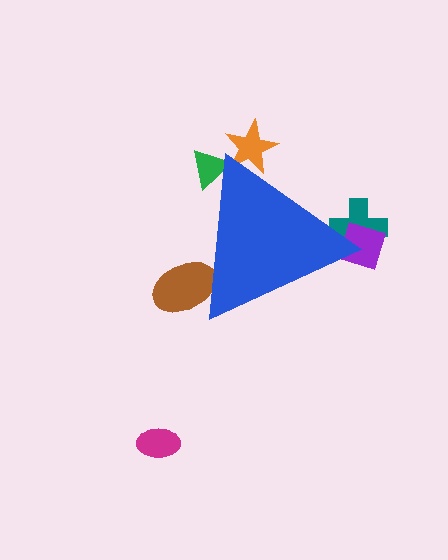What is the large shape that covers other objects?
A blue triangle.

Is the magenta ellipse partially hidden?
No, the magenta ellipse is fully visible.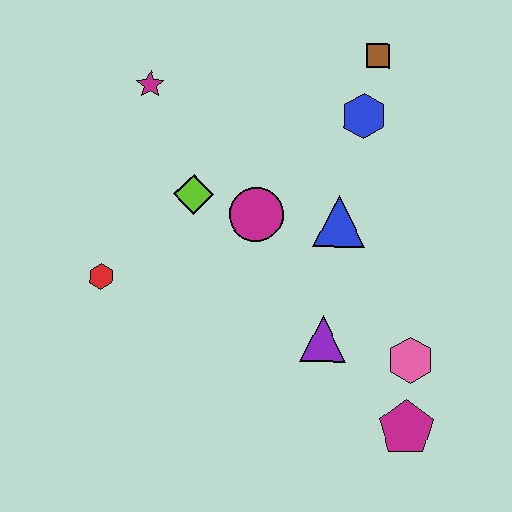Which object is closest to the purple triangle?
The pink hexagon is closest to the purple triangle.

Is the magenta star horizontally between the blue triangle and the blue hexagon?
No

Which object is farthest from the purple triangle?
The magenta star is farthest from the purple triangle.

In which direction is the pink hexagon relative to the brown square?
The pink hexagon is below the brown square.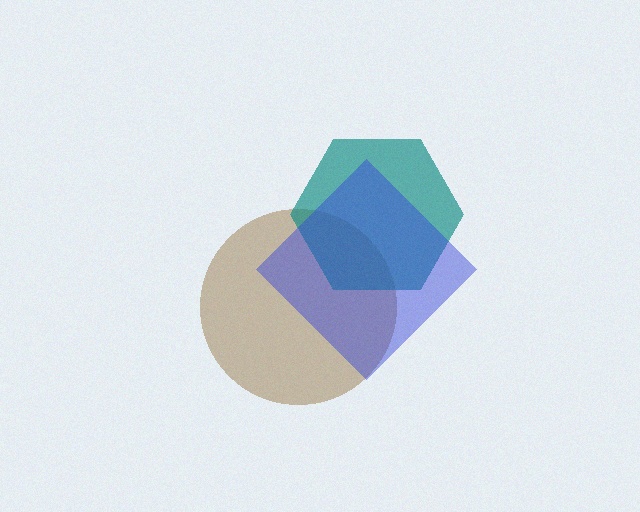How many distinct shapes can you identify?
There are 3 distinct shapes: a brown circle, a teal hexagon, a blue diamond.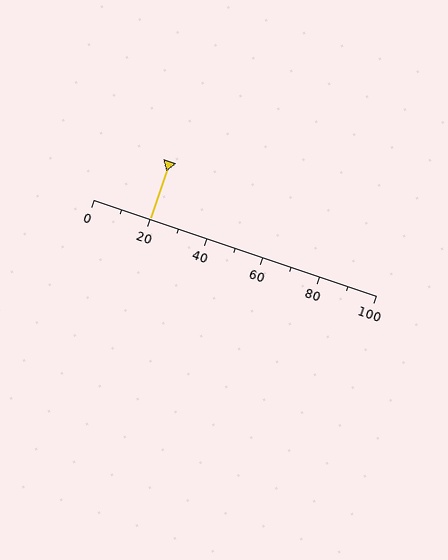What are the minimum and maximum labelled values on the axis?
The axis runs from 0 to 100.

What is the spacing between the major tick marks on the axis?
The major ticks are spaced 20 apart.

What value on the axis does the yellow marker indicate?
The marker indicates approximately 20.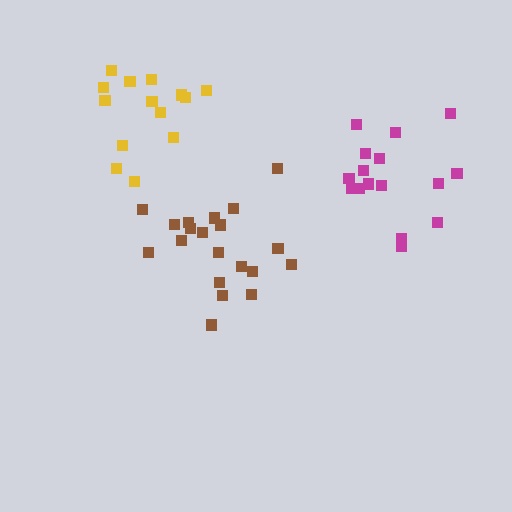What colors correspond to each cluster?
The clusters are colored: brown, yellow, magenta.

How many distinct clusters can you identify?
There are 3 distinct clusters.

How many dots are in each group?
Group 1: 20 dots, Group 2: 14 dots, Group 3: 16 dots (50 total).